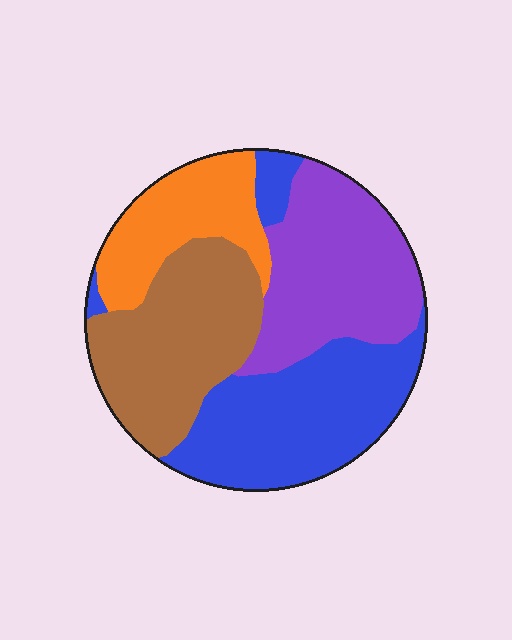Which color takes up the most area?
Blue, at roughly 30%.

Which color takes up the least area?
Orange, at roughly 15%.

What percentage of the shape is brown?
Brown covers roughly 25% of the shape.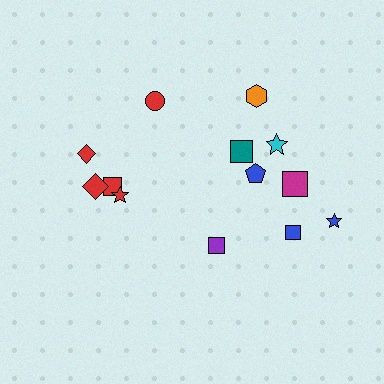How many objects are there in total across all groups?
There are 13 objects.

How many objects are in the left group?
There are 5 objects.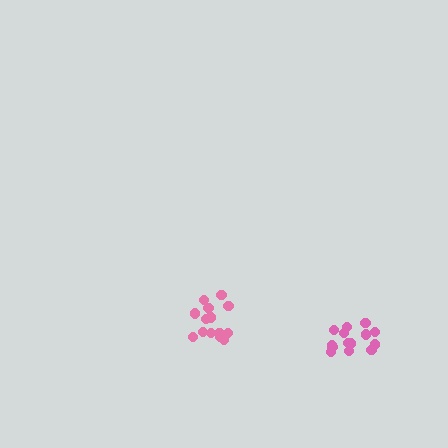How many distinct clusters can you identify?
There are 2 distinct clusters.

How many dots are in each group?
Group 1: 14 dots, Group 2: 14 dots (28 total).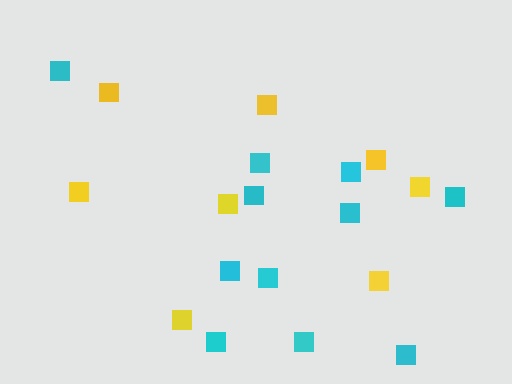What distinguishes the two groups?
There are 2 groups: one group of cyan squares (11) and one group of yellow squares (8).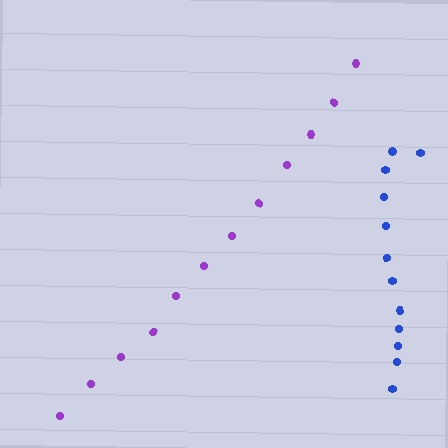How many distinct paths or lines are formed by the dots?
There are 2 distinct paths.